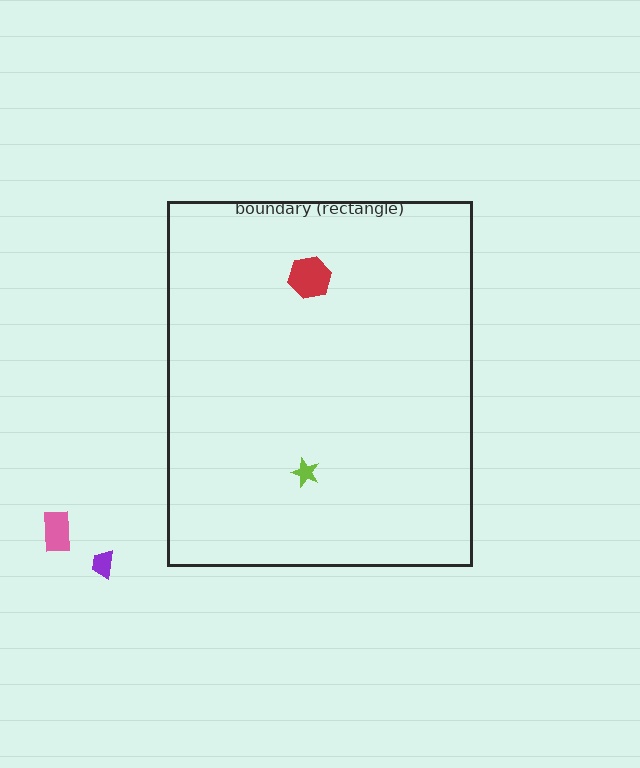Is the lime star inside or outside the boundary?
Inside.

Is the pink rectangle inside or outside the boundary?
Outside.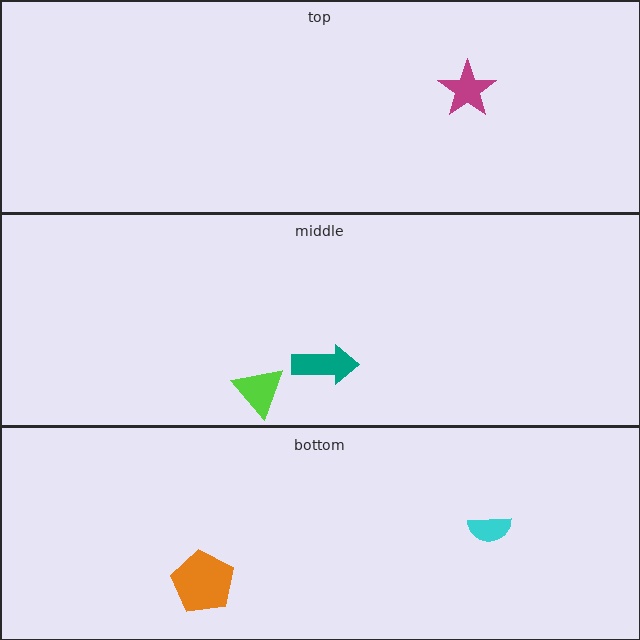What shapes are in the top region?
The magenta star.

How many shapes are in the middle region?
2.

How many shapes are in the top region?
1.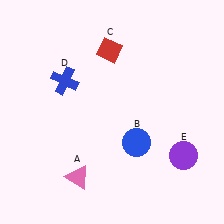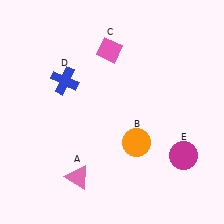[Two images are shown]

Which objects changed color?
B changed from blue to orange. C changed from red to pink. E changed from purple to magenta.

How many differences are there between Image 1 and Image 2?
There are 3 differences between the two images.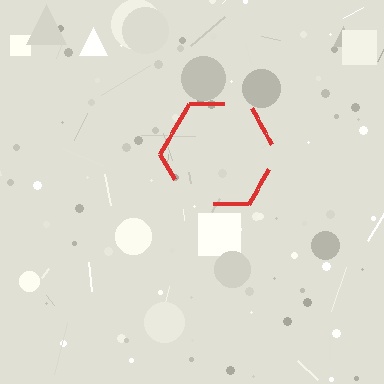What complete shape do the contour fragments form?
The contour fragments form a hexagon.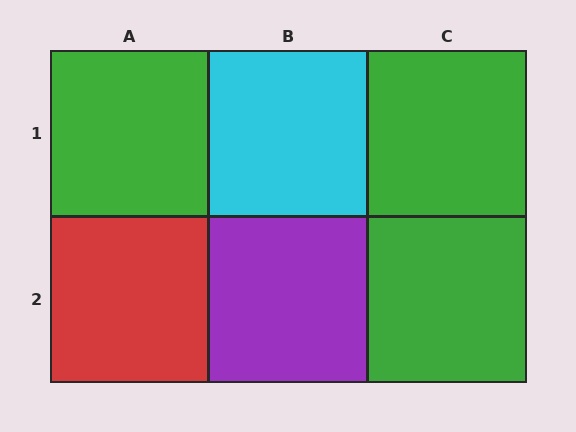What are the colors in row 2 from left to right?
Red, purple, green.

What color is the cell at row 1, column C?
Green.